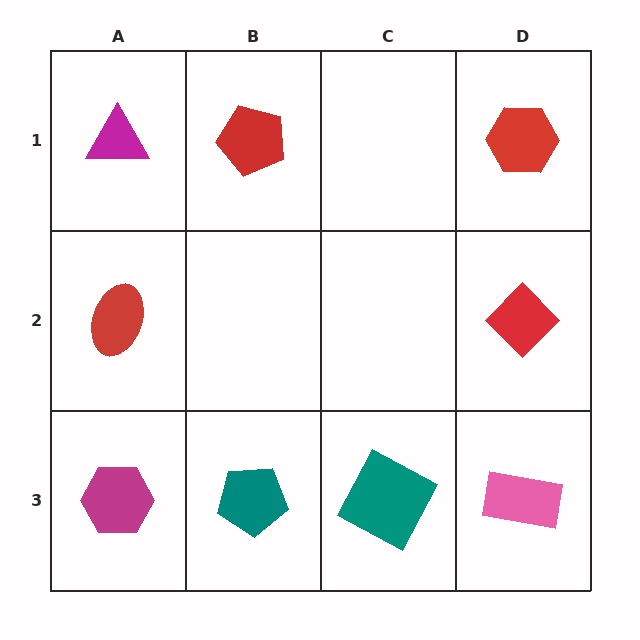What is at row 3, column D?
A pink rectangle.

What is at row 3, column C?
A teal square.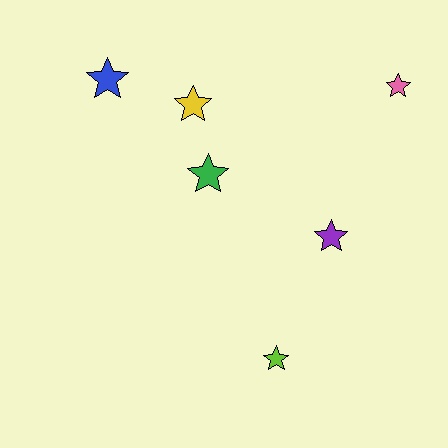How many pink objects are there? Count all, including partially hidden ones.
There is 1 pink object.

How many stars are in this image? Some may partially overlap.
There are 6 stars.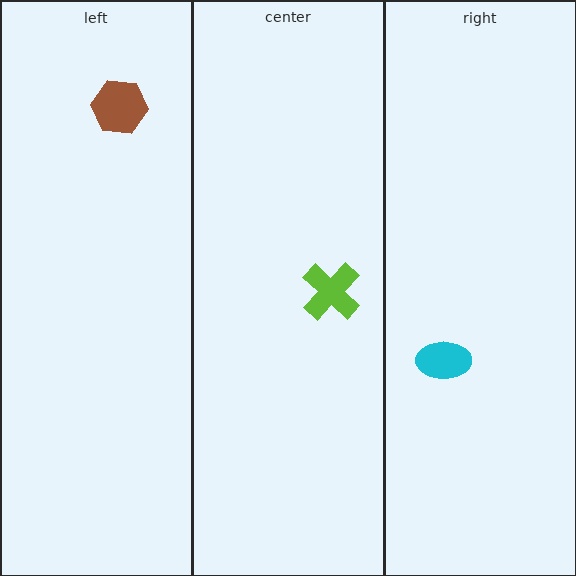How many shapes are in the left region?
1.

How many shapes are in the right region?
1.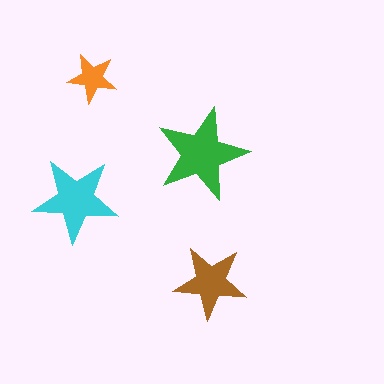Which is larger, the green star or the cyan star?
The green one.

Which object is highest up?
The orange star is topmost.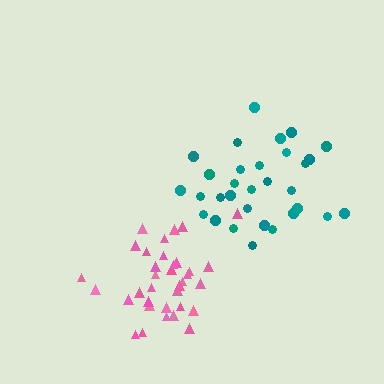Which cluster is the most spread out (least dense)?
Teal.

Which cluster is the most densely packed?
Pink.